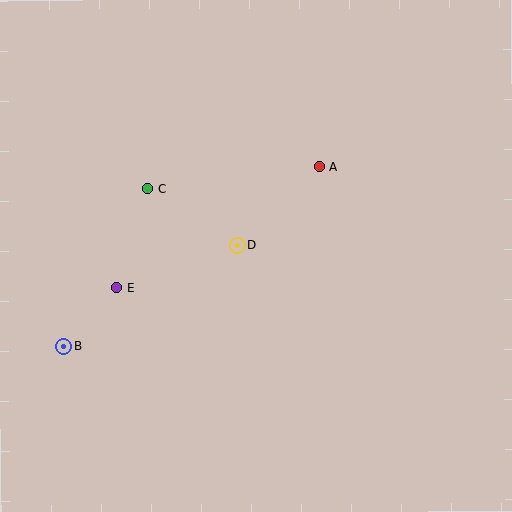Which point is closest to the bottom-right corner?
Point D is closest to the bottom-right corner.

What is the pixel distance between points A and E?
The distance between A and E is 236 pixels.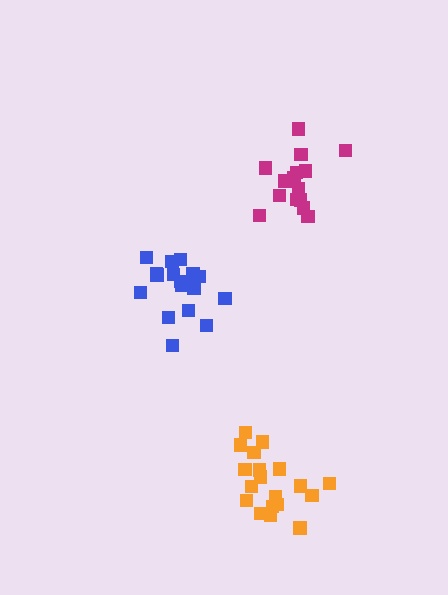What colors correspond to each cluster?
The clusters are colored: magenta, orange, blue.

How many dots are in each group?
Group 1: 16 dots, Group 2: 19 dots, Group 3: 18 dots (53 total).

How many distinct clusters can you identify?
There are 3 distinct clusters.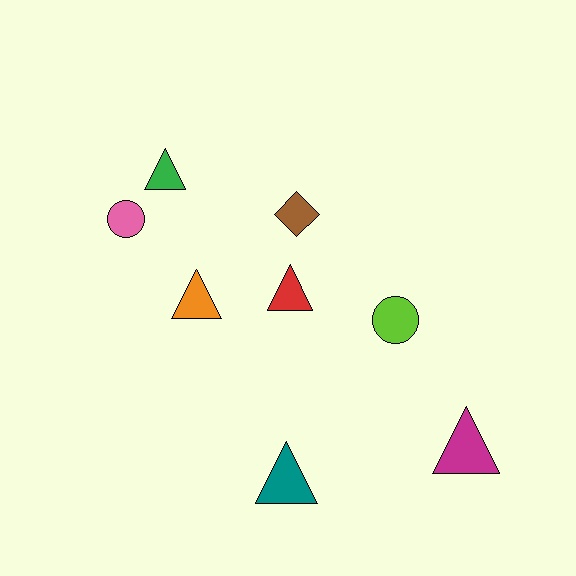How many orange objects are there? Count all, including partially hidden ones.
There is 1 orange object.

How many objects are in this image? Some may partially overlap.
There are 8 objects.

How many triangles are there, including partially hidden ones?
There are 5 triangles.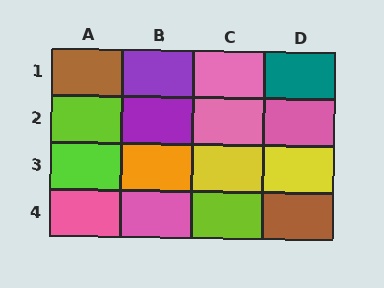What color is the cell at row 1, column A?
Brown.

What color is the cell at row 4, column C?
Lime.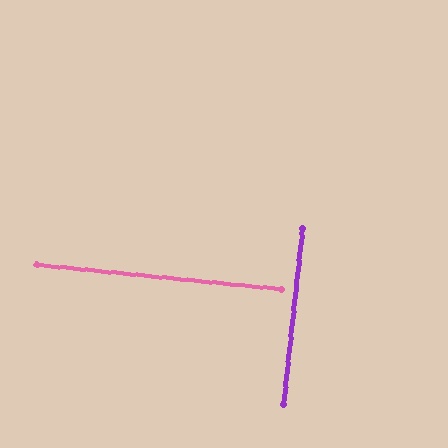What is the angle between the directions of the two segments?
Approximately 90 degrees.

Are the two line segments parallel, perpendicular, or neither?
Perpendicular — they meet at approximately 90°.